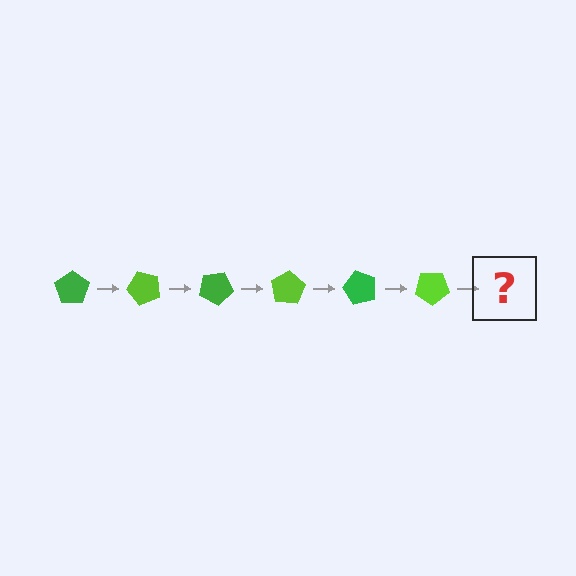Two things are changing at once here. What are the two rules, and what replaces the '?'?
The two rules are that it rotates 50 degrees each step and the color cycles through green and lime. The '?' should be a green pentagon, rotated 300 degrees from the start.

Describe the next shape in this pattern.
It should be a green pentagon, rotated 300 degrees from the start.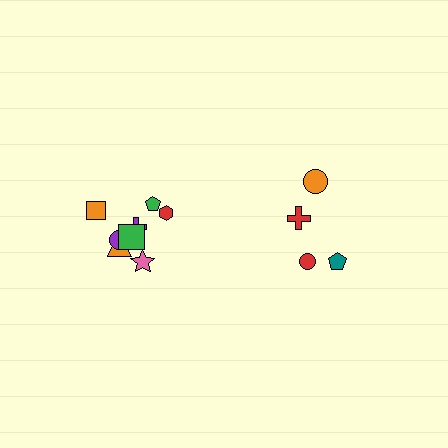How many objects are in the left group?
There are 8 objects.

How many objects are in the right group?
There are 4 objects.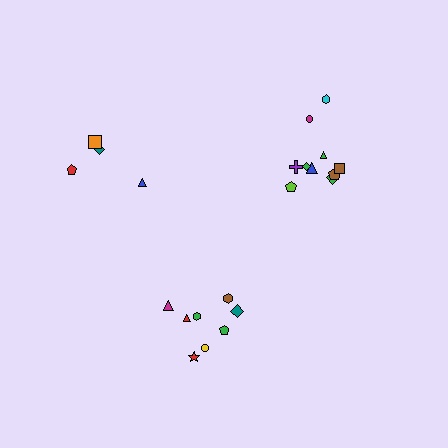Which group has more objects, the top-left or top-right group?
The top-right group.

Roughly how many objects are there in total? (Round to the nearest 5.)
Roughly 20 objects in total.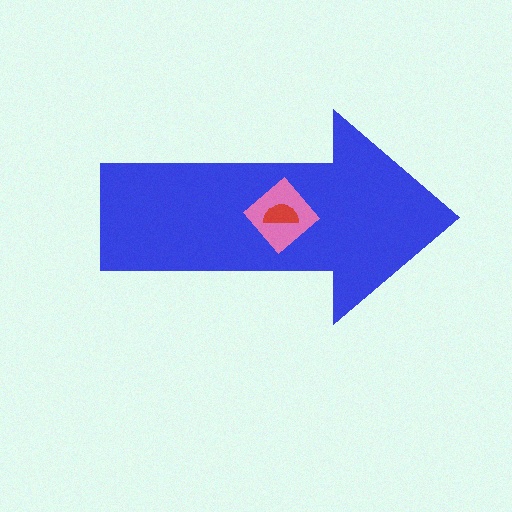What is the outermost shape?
The blue arrow.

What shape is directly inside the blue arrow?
The pink diamond.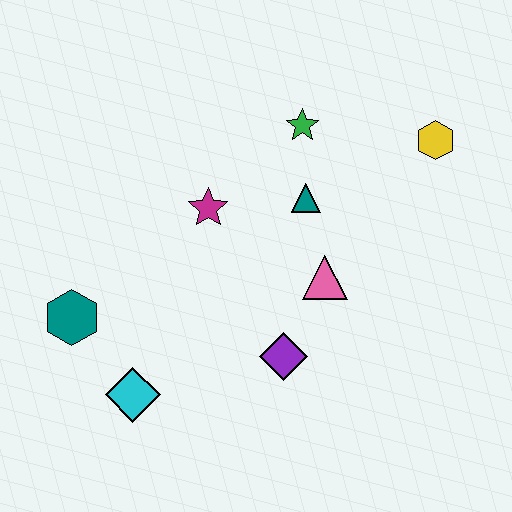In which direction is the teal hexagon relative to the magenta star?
The teal hexagon is to the left of the magenta star.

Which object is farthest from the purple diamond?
The yellow hexagon is farthest from the purple diamond.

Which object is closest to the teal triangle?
The green star is closest to the teal triangle.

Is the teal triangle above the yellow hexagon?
No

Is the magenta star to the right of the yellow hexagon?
No